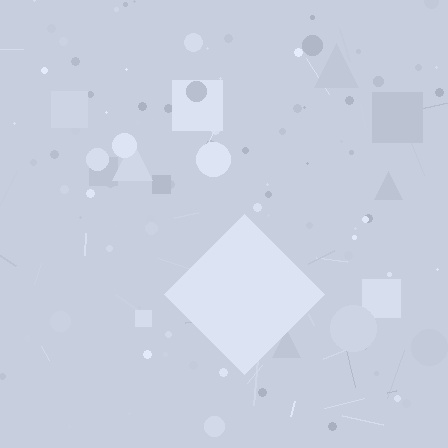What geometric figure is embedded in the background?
A diamond is embedded in the background.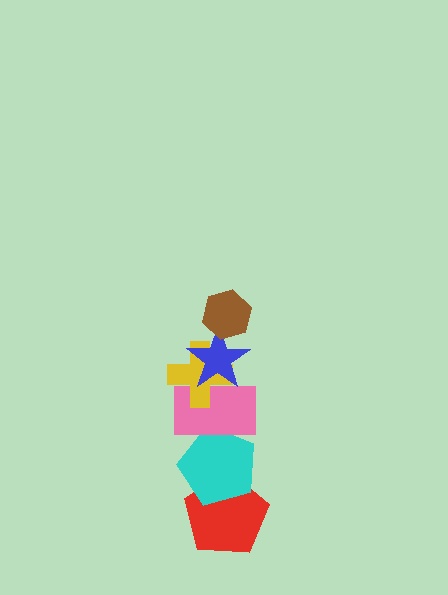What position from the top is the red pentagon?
The red pentagon is 6th from the top.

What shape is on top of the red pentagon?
The cyan pentagon is on top of the red pentagon.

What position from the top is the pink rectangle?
The pink rectangle is 4th from the top.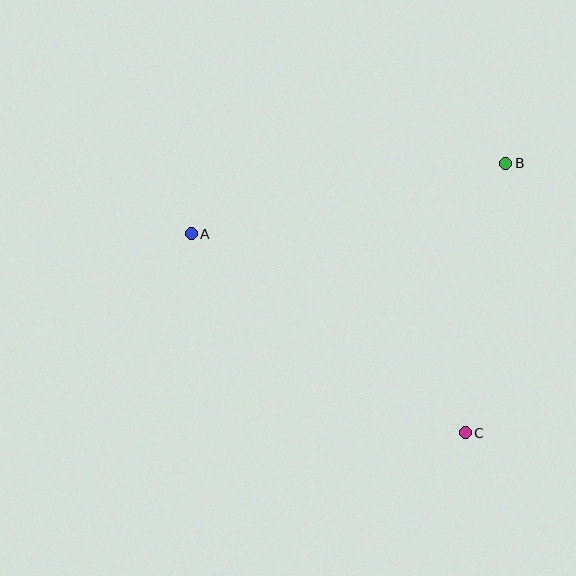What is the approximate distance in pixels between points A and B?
The distance between A and B is approximately 322 pixels.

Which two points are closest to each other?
Points B and C are closest to each other.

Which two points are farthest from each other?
Points A and C are farthest from each other.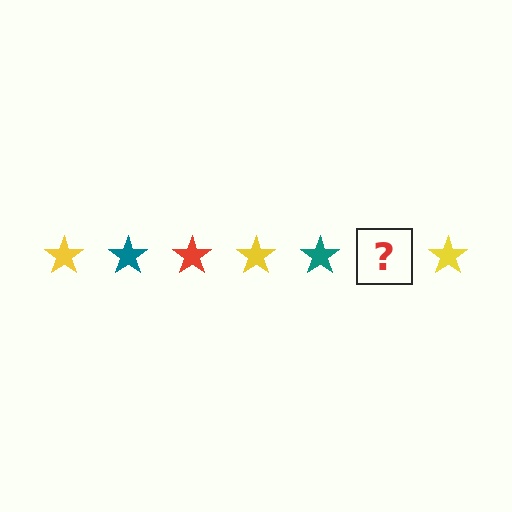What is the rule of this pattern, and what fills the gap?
The rule is that the pattern cycles through yellow, teal, red stars. The gap should be filled with a red star.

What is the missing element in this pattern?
The missing element is a red star.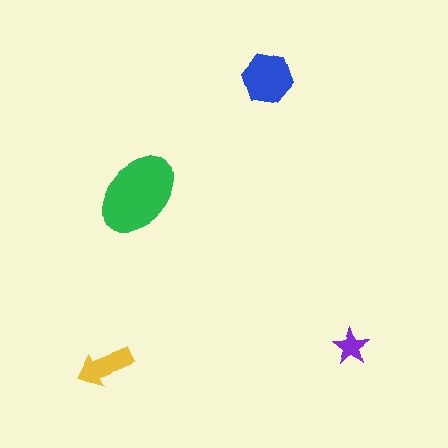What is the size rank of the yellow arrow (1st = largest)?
3rd.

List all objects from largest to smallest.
The green ellipse, the blue hexagon, the yellow arrow, the purple star.